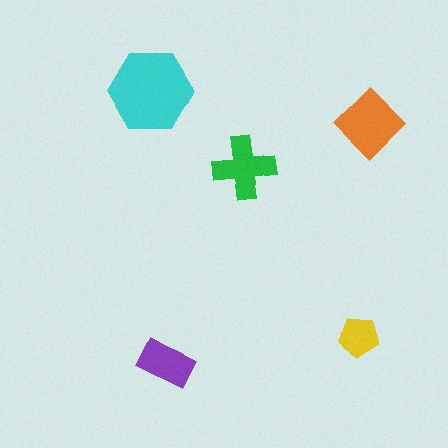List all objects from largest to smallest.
The cyan hexagon, the orange diamond, the green cross, the purple rectangle, the yellow pentagon.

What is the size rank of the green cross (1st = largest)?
3rd.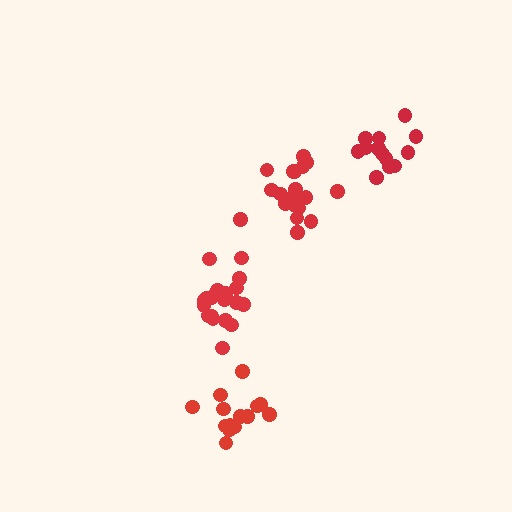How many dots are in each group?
Group 1: 14 dots, Group 2: 19 dots, Group 3: 14 dots, Group 4: 19 dots (66 total).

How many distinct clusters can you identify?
There are 4 distinct clusters.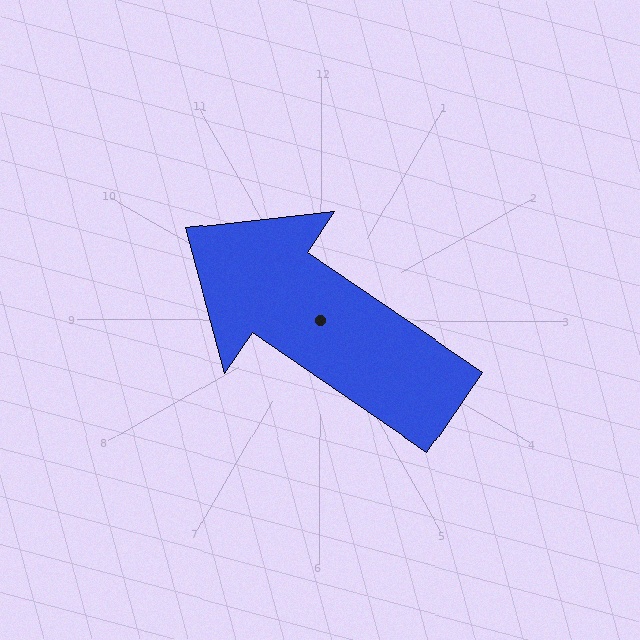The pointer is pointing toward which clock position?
Roughly 10 o'clock.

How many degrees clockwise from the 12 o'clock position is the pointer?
Approximately 304 degrees.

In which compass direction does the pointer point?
Northwest.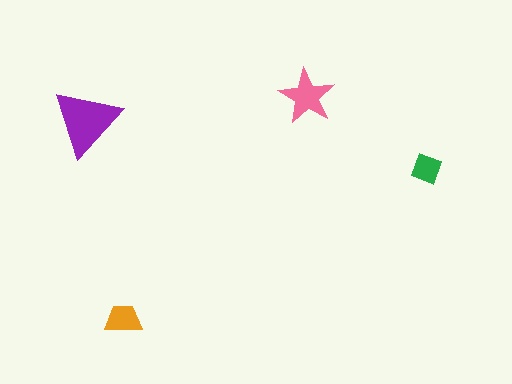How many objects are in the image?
There are 4 objects in the image.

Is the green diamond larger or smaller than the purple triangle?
Smaller.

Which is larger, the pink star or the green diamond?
The pink star.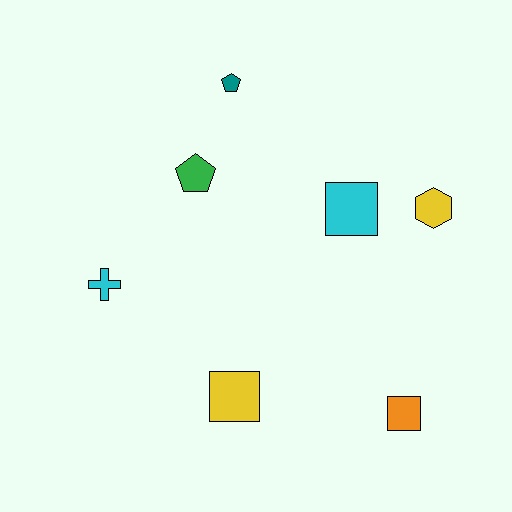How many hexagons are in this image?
There is 1 hexagon.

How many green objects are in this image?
There is 1 green object.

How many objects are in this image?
There are 7 objects.